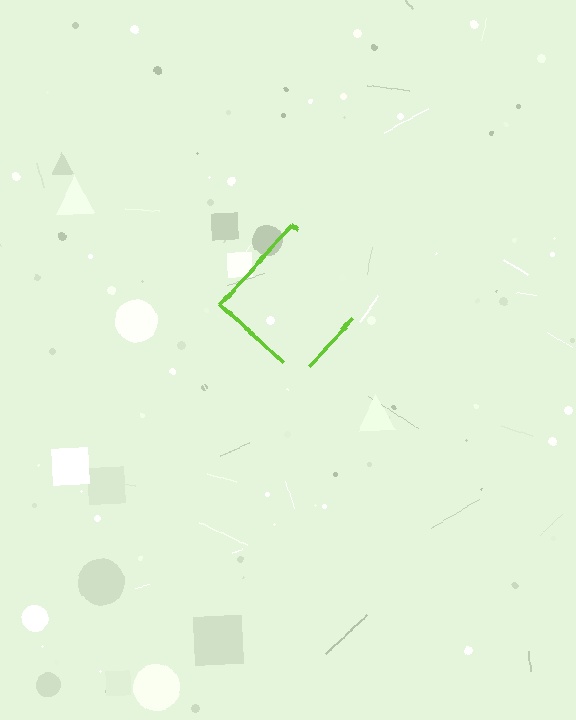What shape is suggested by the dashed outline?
The dashed outline suggests a diamond.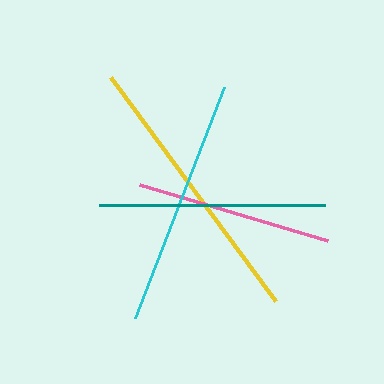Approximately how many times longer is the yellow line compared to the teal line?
The yellow line is approximately 1.2 times the length of the teal line.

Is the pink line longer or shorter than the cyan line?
The cyan line is longer than the pink line.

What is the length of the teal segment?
The teal segment is approximately 227 pixels long.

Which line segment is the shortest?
The pink line is the shortest at approximately 197 pixels.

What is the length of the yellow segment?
The yellow segment is approximately 279 pixels long.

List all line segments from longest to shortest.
From longest to shortest: yellow, cyan, teal, pink.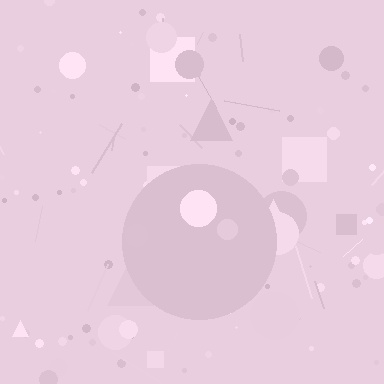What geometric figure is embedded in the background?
A circle is embedded in the background.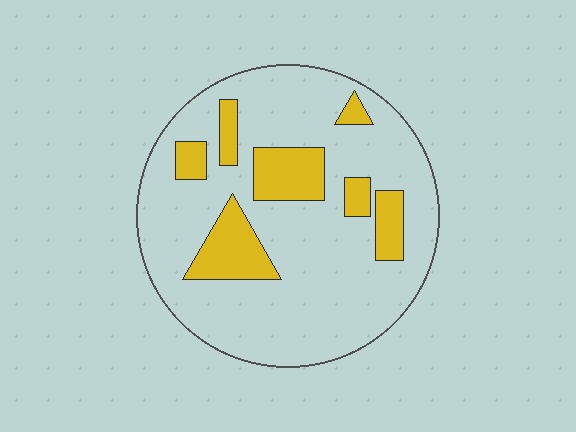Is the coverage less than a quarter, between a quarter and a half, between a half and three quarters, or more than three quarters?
Less than a quarter.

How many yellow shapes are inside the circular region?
7.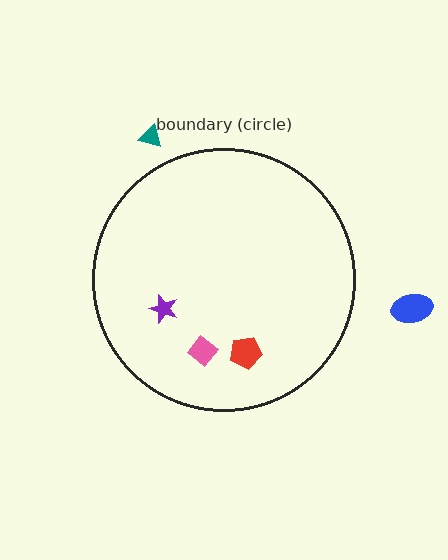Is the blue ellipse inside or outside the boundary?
Outside.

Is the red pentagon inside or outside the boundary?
Inside.